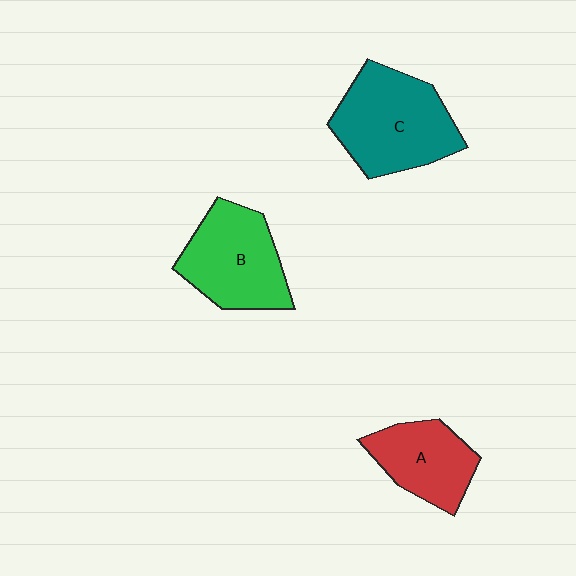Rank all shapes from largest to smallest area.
From largest to smallest: C (teal), B (green), A (red).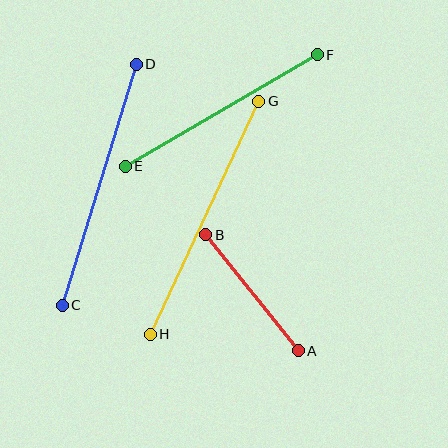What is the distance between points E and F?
The distance is approximately 222 pixels.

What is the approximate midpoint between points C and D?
The midpoint is at approximately (99, 185) pixels.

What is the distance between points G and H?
The distance is approximately 257 pixels.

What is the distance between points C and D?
The distance is approximately 252 pixels.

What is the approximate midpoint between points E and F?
The midpoint is at approximately (221, 110) pixels.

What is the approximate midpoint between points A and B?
The midpoint is at approximately (252, 293) pixels.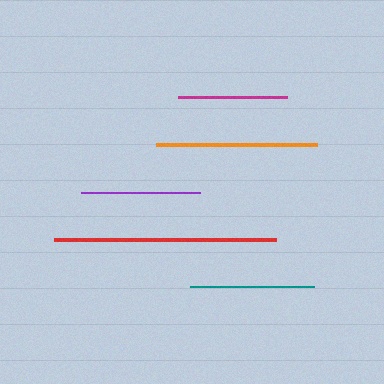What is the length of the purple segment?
The purple segment is approximately 118 pixels long.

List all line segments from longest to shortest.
From longest to shortest: red, orange, teal, purple, magenta.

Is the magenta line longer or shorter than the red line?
The red line is longer than the magenta line.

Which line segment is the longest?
The red line is the longest at approximately 222 pixels.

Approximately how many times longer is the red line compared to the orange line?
The red line is approximately 1.4 times the length of the orange line.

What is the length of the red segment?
The red segment is approximately 222 pixels long.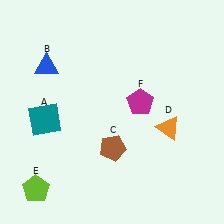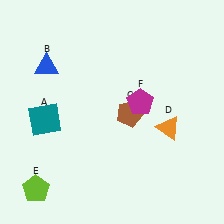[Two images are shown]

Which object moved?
The brown pentagon (C) moved up.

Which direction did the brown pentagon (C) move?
The brown pentagon (C) moved up.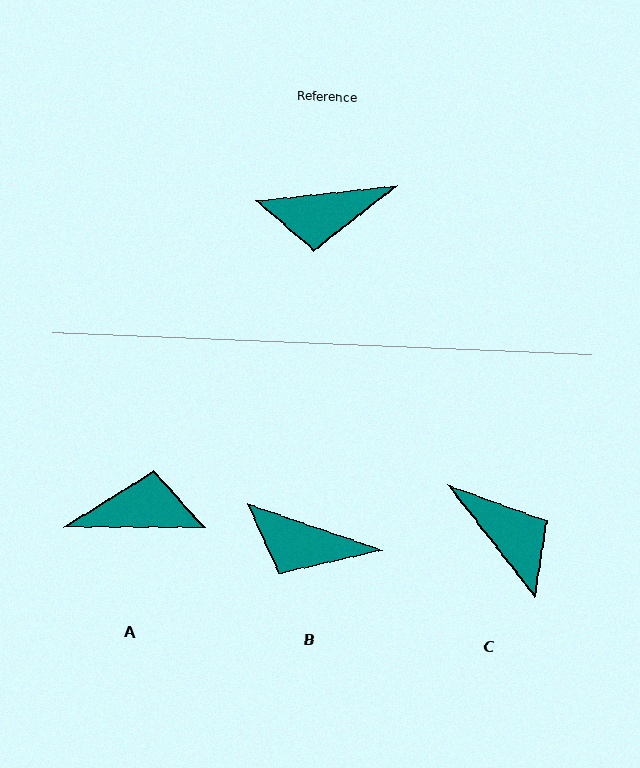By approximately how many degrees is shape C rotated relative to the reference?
Approximately 122 degrees counter-clockwise.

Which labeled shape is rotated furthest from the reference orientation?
A, about 174 degrees away.